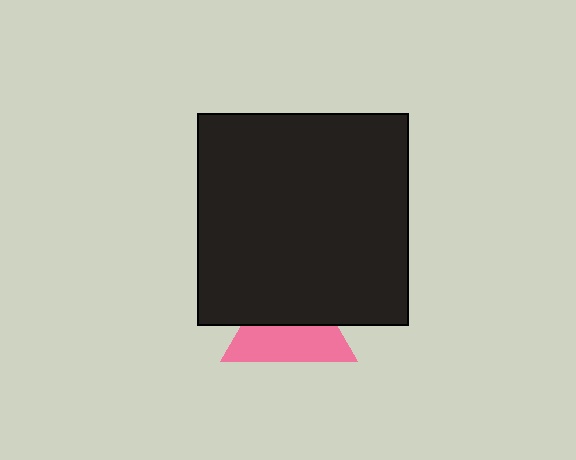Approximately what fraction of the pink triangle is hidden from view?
Roughly 49% of the pink triangle is hidden behind the black square.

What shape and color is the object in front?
The object in front is a black square.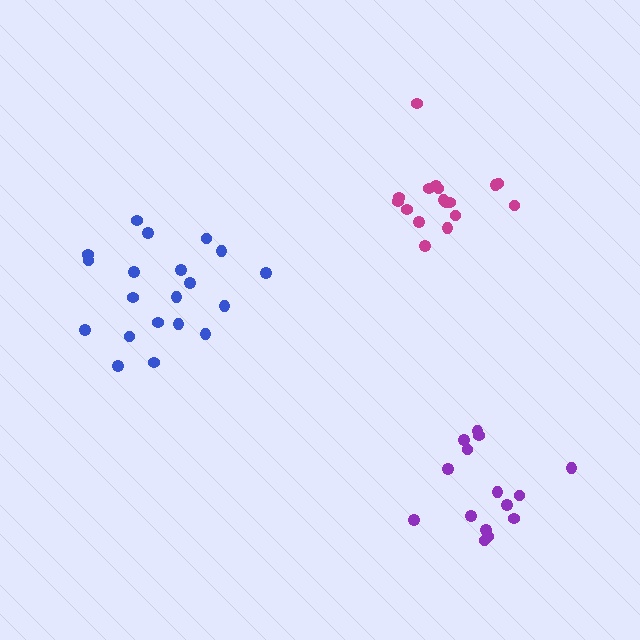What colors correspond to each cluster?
The clusters are colored: magenta, blue, purple.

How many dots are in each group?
Group 1: 17 dots, Group 2: 20 dots, Group 3: 15 dots (52 total).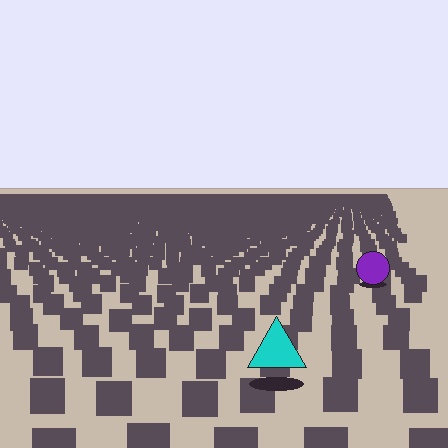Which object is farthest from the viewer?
The purple circle is farthest from the viewer. It appears smaller and the ground texture around it is denser.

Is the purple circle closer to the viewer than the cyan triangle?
No. The cyan triangle is closer — you can tell from the texture gradient: the ground texture is coarser near it.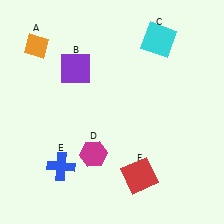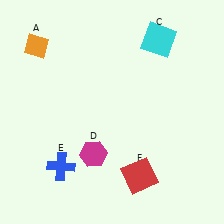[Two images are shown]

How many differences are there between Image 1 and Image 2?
There is 1 difference between the two images.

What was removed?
The purple square (B) was removed in Image 2.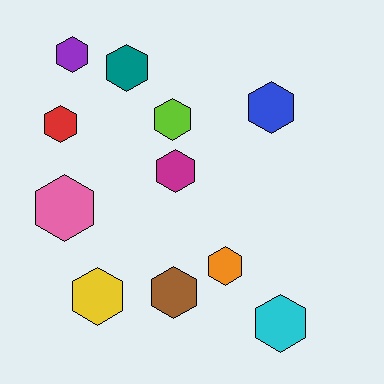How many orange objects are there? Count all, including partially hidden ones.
There is 1 orange object.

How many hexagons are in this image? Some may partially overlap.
There are 11 hexagons.